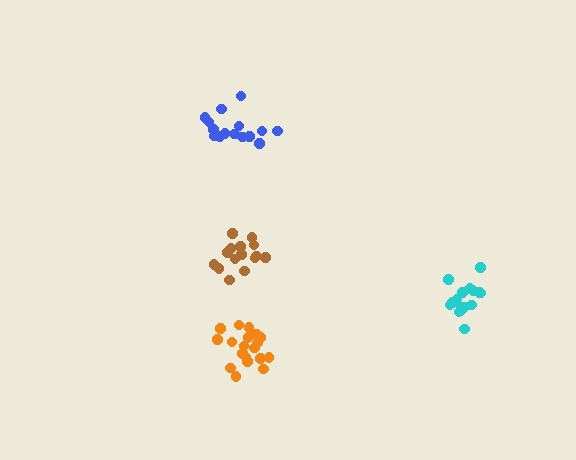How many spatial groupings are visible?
There are 4 spatial groupings.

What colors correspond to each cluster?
The clusters are colored: orange, blue, brown, cyan.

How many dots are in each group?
Group 1: 19 dots, Group 2: 15 dots, Group 3: 15 dots, Group 4: 16 dots (65 total).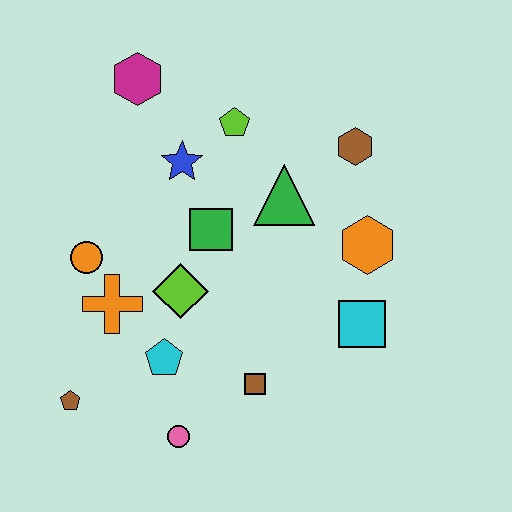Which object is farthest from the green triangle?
The brown pentagon is farthest from the green triangle.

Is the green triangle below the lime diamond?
No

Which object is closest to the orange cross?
The orange circle is closest to the orange cross.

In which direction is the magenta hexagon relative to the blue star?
The magenta hexagon is above the blue star.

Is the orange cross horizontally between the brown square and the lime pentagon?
No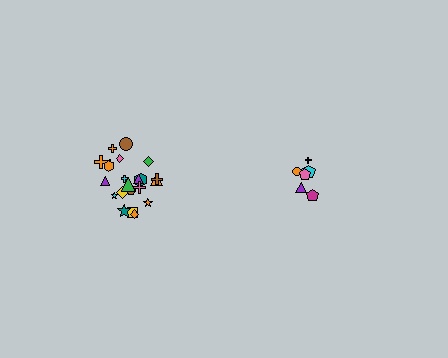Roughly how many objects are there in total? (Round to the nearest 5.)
Roughly 30 objects in total.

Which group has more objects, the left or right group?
The left group.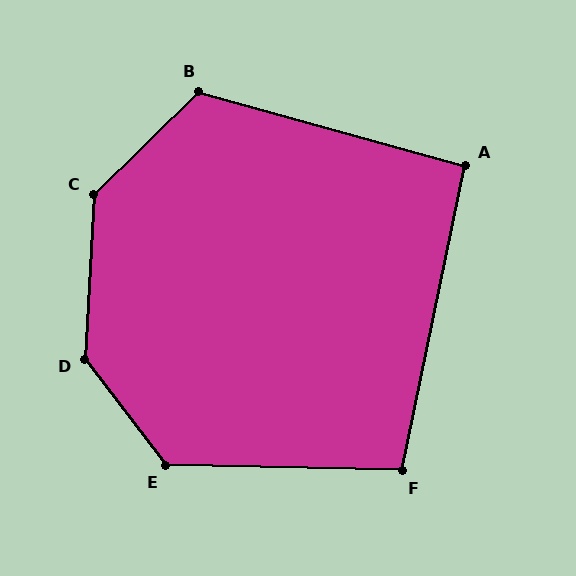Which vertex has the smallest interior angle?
A, at approximately 94 degrees.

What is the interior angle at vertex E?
Approximately 129 degrees (obtuse).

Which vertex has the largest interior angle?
D, at approximately 140 degrees.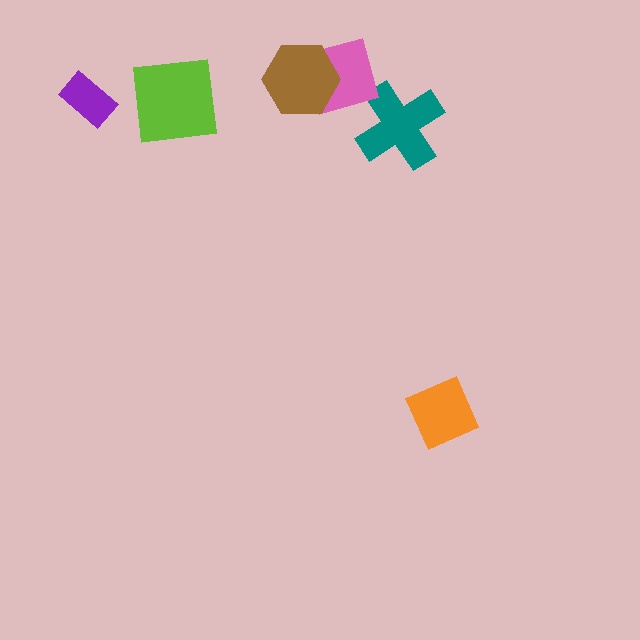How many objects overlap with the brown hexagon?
1 object overlaps with the brown hexagon.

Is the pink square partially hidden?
Yes, it is partially covered by another shape.